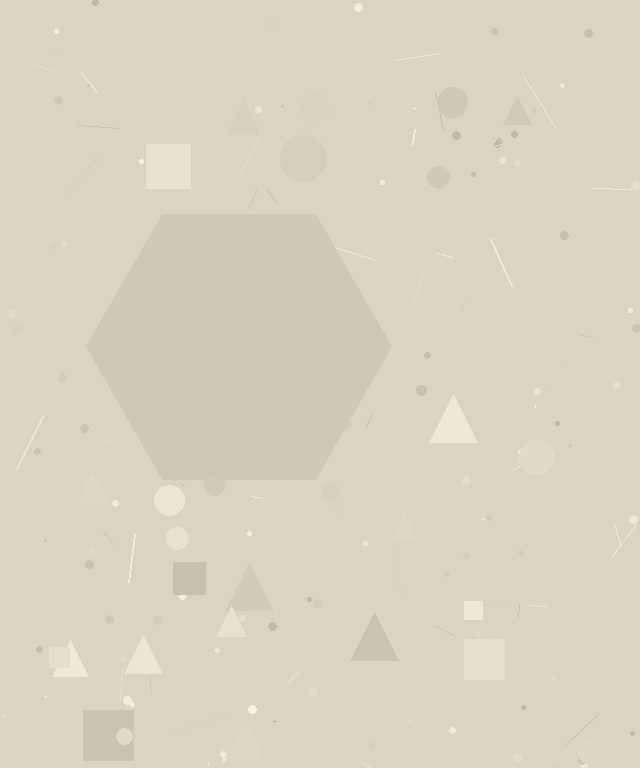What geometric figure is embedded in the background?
A hexagon is embedded in the background.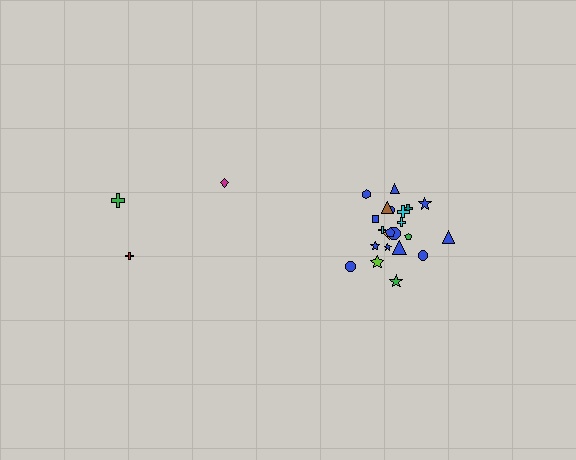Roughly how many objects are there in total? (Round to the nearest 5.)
Roughly 25 objects in total.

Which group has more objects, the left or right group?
The right group.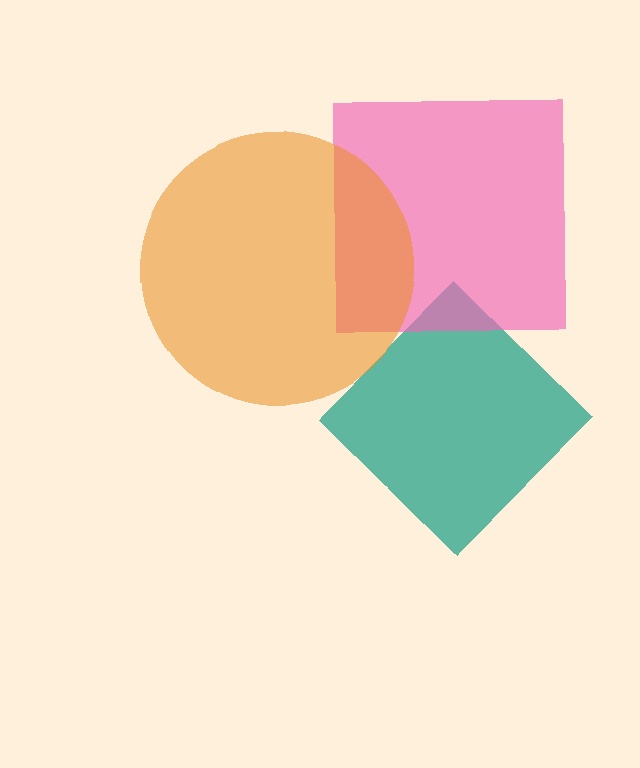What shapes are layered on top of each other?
The layered shapes are: a teal diamond, a pink square, an orange circle.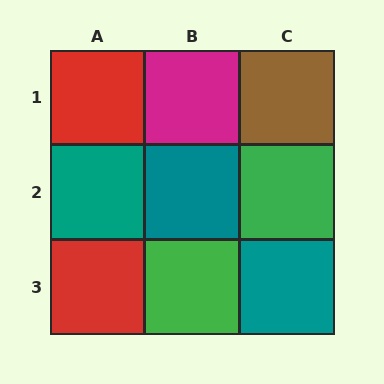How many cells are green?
2 cells are green.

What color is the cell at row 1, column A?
Red.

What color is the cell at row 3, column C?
Teal.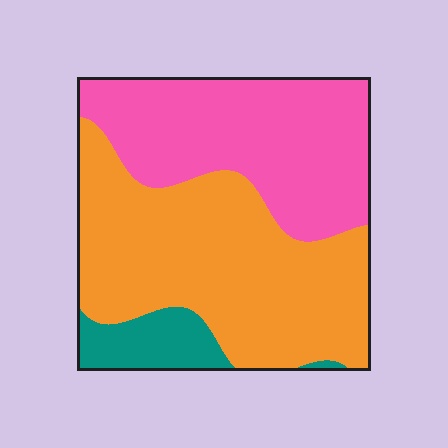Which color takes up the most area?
Orange, at roughly 50%.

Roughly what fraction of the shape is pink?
Pink covers roughly 40% of the shape.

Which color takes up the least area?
Teal, at roughly 10%.